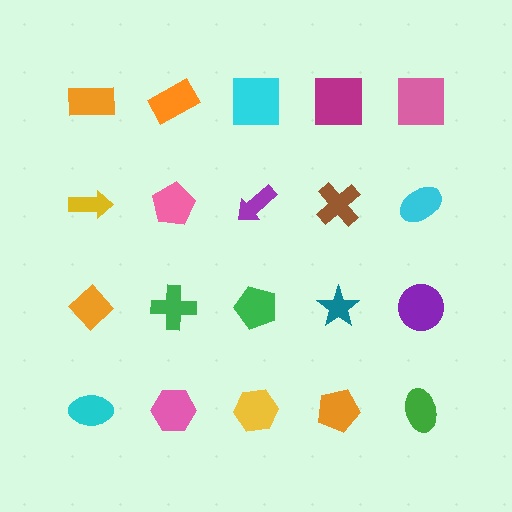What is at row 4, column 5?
A green ellipse.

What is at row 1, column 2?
An orange rectangle.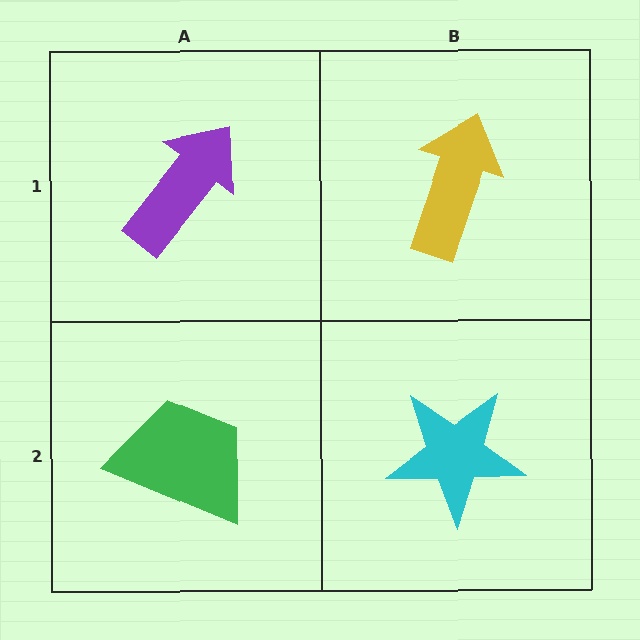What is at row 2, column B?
A cyan star.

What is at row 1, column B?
A yellow arrow.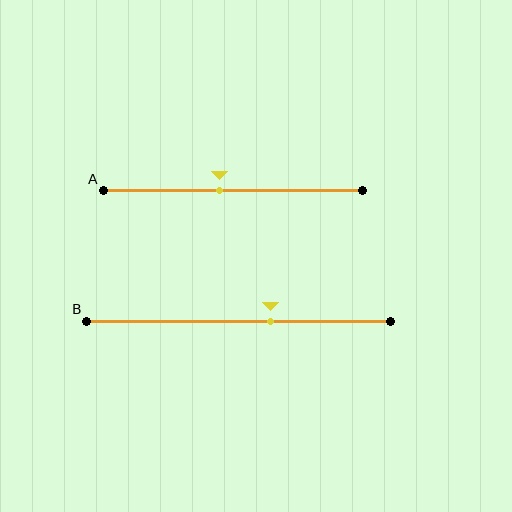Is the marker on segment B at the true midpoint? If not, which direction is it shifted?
No, the marker on segment B is shifted to the right by about 11% of the segment length.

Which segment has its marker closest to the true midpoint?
Segment A has its marker closest to the true midpoint.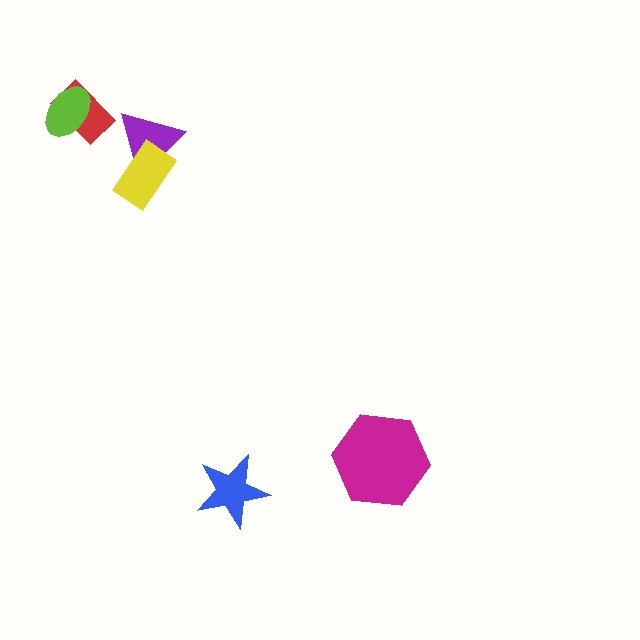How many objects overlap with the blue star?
0 objects overlap with the blue star.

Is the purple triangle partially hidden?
Yes, it is partially covered by another shape.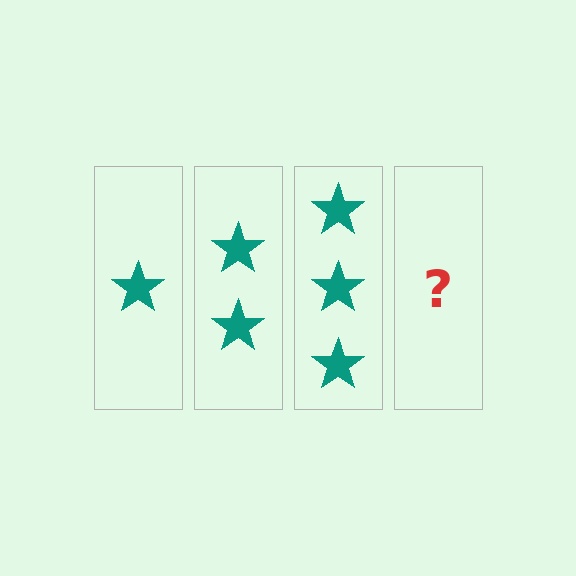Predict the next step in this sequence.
The next step is 4 stars.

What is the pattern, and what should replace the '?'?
The pattern is that each step adds one more star. The '?' should be 4 stars.